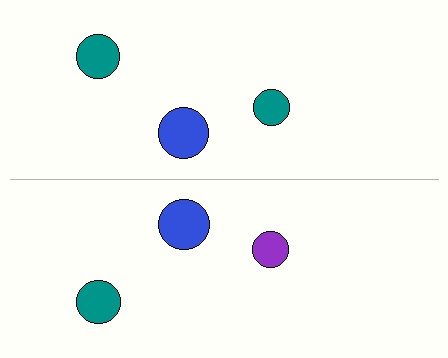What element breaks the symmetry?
The purple circle on the bottom side breaks the symmetry — its mirror counterpart is teal.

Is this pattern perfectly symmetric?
No, the pattern is not perfectly symmetric. The purple circle on the bottom side breaks the symmetry — its mirror counterpart is teal.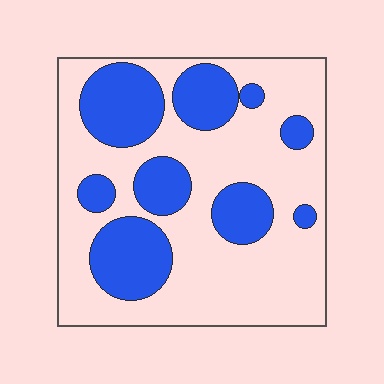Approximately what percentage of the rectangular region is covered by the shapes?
Approximately 35%.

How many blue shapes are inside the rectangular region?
9.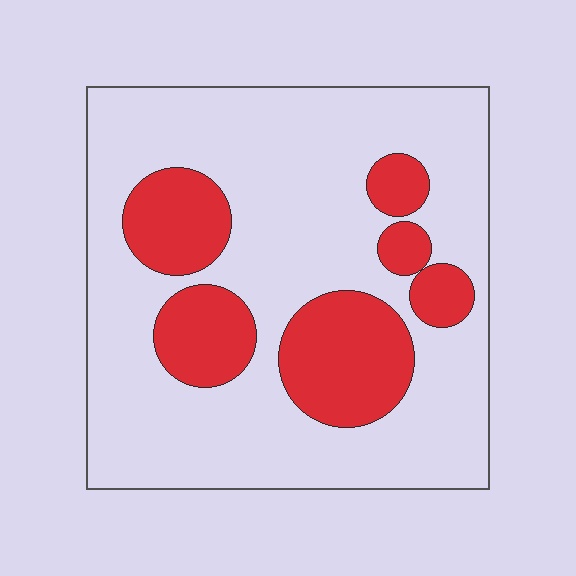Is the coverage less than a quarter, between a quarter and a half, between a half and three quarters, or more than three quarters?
Between a quarter and a half.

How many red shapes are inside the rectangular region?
6.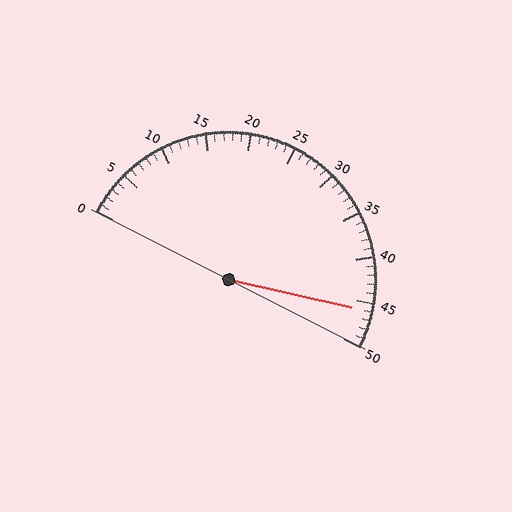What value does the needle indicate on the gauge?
The needle indicates approximately 46.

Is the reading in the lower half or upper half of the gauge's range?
The reading is in the upper half of the range (0 to 50).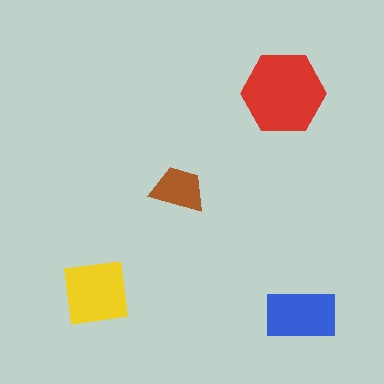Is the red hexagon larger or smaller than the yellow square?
Larger.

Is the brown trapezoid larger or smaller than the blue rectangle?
Smaller.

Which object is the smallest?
The brown trapezoid.